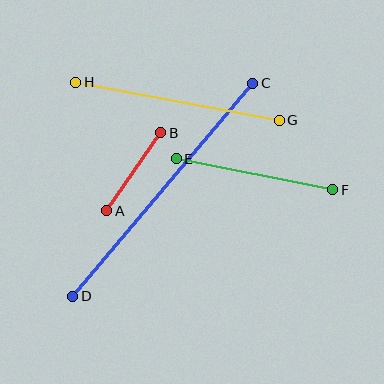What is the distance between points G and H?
The distance is approximately 207 pixels.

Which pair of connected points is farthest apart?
Points C and D are farthest apart.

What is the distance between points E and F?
The distance is approximately 160 pixels.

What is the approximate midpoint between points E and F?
The midpoint is at approximately (255, 174) pixels.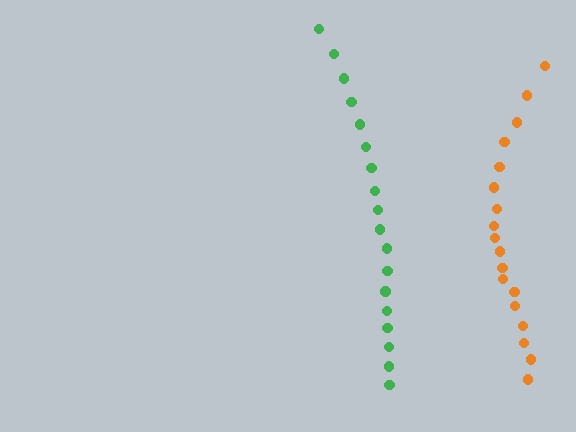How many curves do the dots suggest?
There are 2 distinct paths.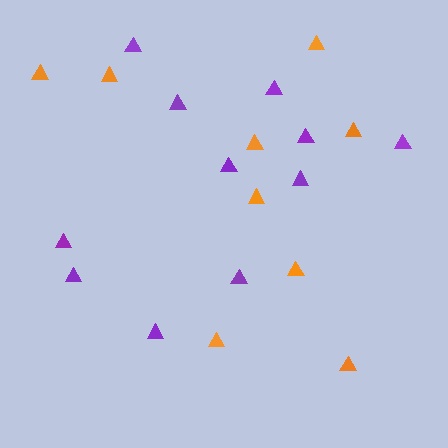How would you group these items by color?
There are 2 groups: one group of purple triangles (11) and one group of orange triangles (9).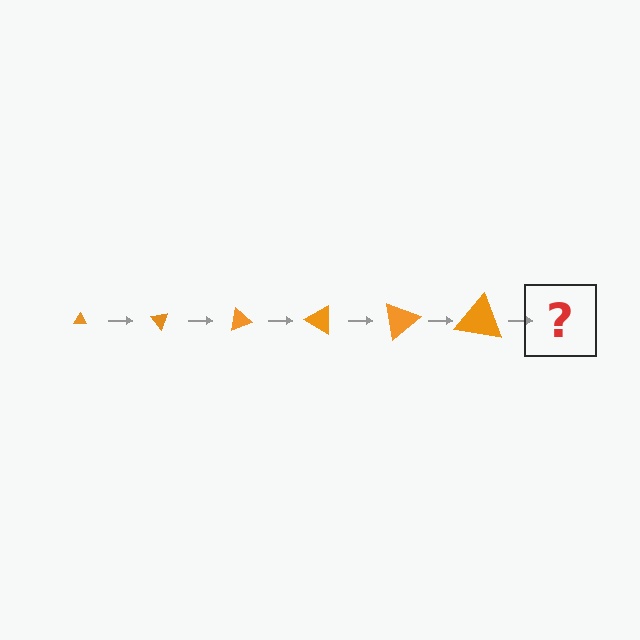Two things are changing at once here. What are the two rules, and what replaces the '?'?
The two rules are that the triangle grows larger each step and it rotates 50 degrees each step. The '?' should be a triangle, larger than the previous one and rotated 300 degrees from the start.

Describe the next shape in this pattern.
It should be a triangle, larger than the previous one and rotated 300 degrees from the start.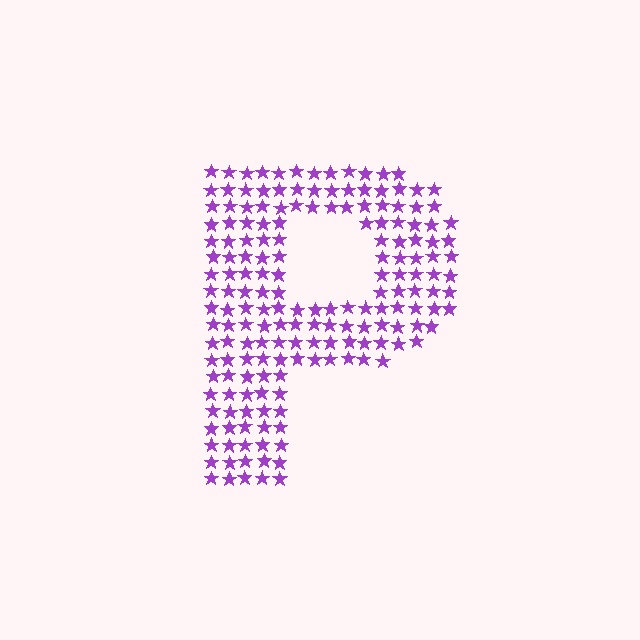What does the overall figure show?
The overall figure shows the letter P.